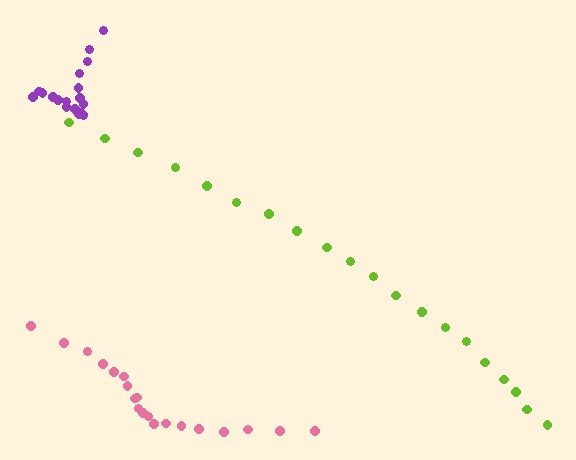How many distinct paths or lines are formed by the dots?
There are 3 distinct paths.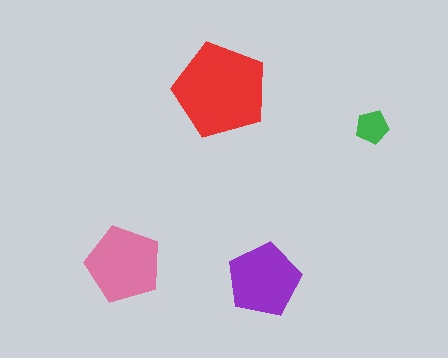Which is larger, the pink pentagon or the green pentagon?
The pink one.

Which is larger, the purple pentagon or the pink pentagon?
The pink one.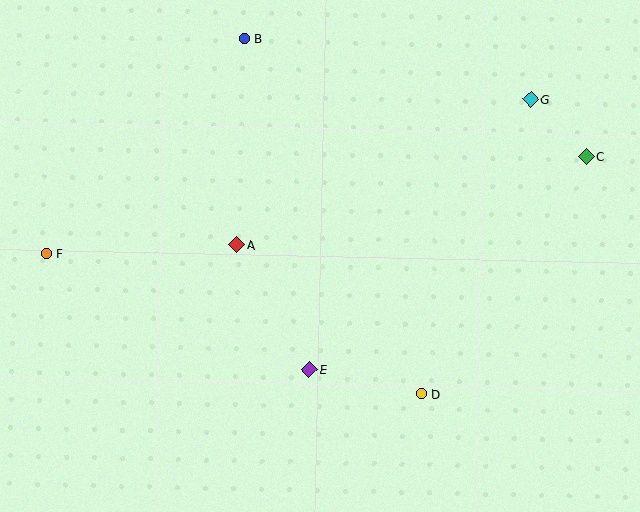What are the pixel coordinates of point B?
Point B is at (244, 38).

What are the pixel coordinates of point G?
Point G is at (531, 99).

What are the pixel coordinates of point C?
Point C is at (587, 156).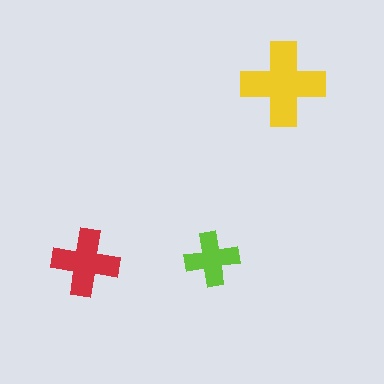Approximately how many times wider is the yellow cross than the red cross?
About 1.5 times wider.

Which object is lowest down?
The red cross is bottommost.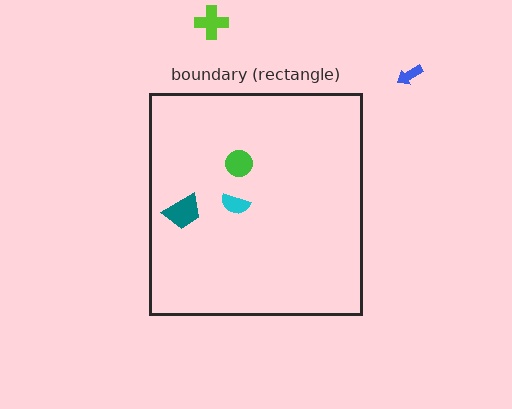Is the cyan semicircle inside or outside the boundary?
Inside.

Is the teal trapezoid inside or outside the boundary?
Inside.